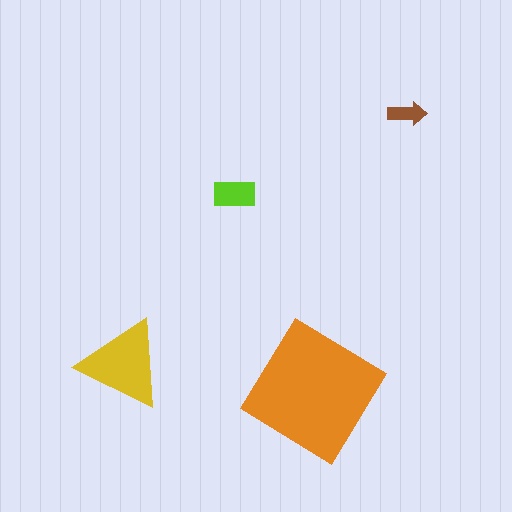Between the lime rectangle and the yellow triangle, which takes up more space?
The yellow triangle.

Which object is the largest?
The orange diamond.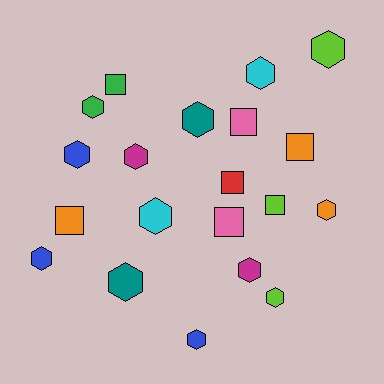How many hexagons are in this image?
There are 13 hexagons.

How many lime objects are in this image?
There are 3 lime objects.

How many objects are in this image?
There are 20 objects.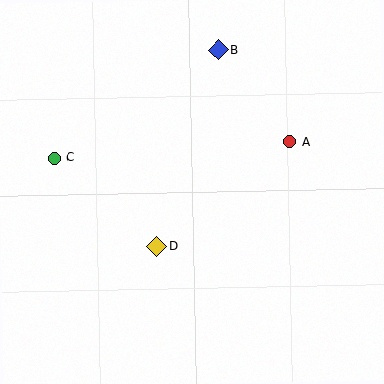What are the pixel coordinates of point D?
Point D is at (157, 246).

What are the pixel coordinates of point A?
Point A is at (290, 142).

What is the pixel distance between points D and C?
The distance between D and C is 135 pixels.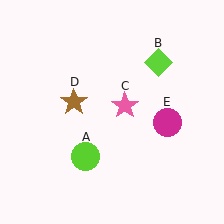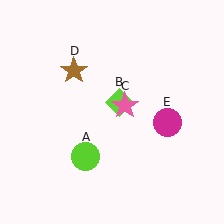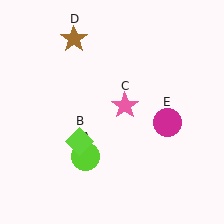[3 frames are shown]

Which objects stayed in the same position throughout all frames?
Lime circle (object A) and pink star (object C) and magenta circle (object E) remained stationary.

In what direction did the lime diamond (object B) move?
The lime diamond (object B) moved down and to the left.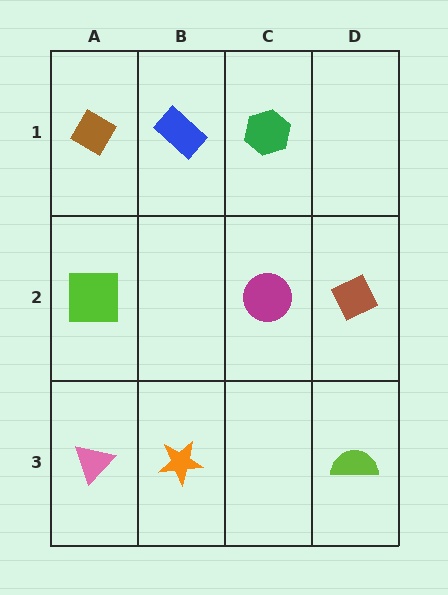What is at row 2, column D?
A brown diamond.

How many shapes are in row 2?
3 shapes.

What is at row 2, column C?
A magenta circle.